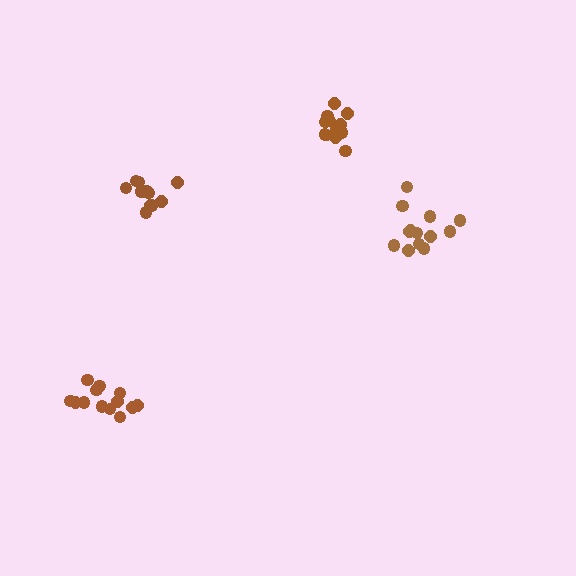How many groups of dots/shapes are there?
There are 4 groups.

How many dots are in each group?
Group 1: 12 dots, Group 2: 12 dots, Group 3: 13 dots, Group 4: 13 dots (50 total).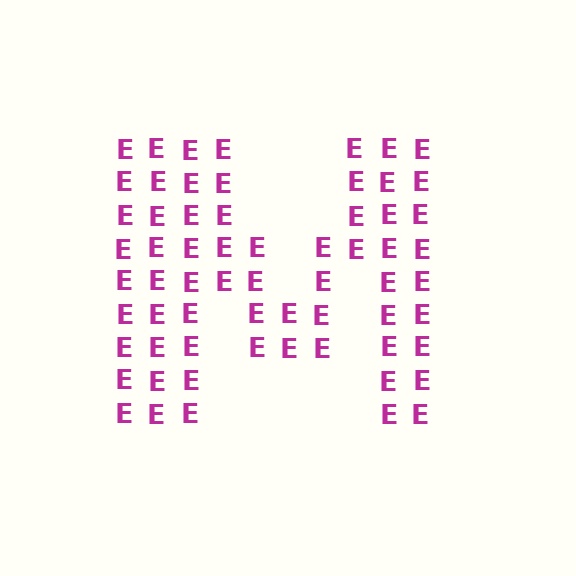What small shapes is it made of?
It is made of small letter E's.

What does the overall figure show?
The overall figure shows the letter M.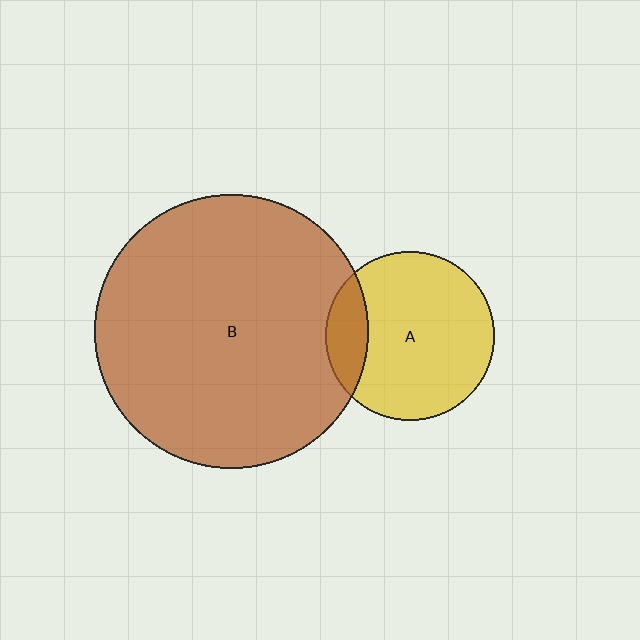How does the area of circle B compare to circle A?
Approximately 2.6 times.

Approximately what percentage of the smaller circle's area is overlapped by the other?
Approximately 15%.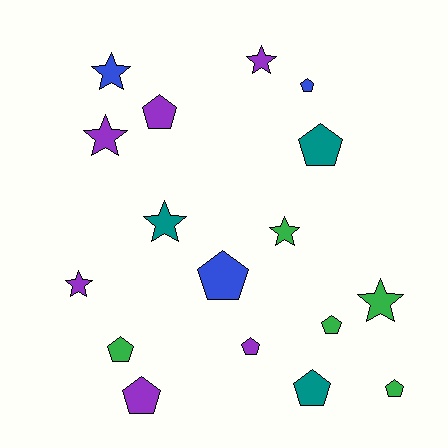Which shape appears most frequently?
Pentagon, with 10 objects.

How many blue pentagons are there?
There are 2 blue pentagons.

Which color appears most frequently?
Purple, with 6 objects.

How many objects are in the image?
There are 17 objects.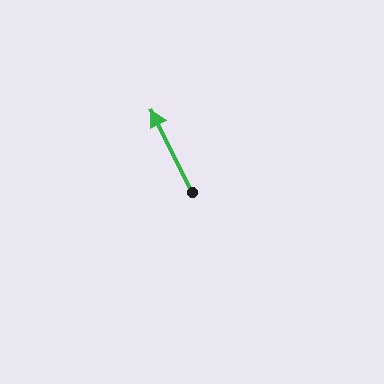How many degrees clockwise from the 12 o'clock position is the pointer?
Approximately 333 degrees.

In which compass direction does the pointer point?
Northwest.